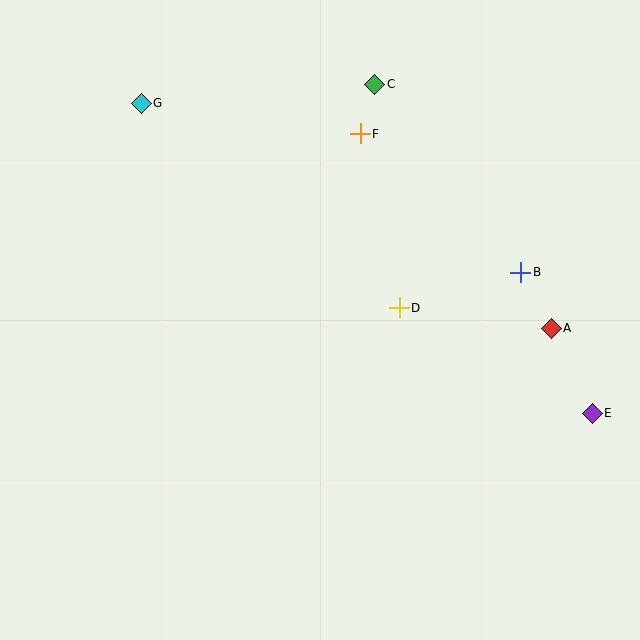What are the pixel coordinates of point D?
Point D is at (399, 308).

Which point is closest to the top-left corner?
Point G is closest to the top-left corner.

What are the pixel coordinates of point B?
Point B is at (521, 272).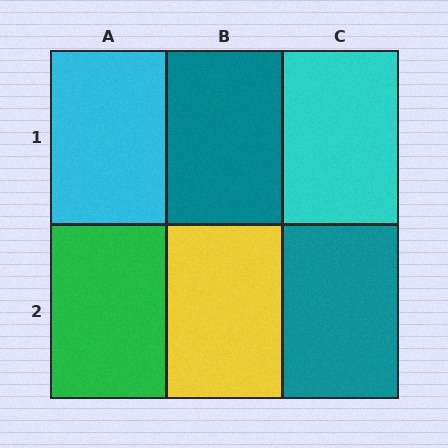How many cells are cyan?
2 cells are cyan.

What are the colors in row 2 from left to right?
Green, yellow, teal.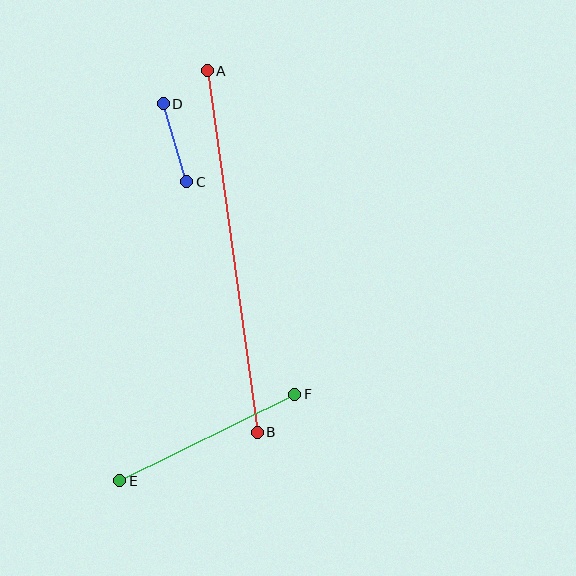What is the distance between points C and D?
The distance is approximately 82 pixels.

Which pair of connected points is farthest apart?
Points A and B are farthest apart.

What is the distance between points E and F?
The distance is approximately 195 pixels.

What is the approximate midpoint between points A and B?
The midpoint is at approximately (232, 251) pixels.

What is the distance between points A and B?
The distance is approximately 365 pixels.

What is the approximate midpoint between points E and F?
The midpoint is at approximately (207, 438) pixels.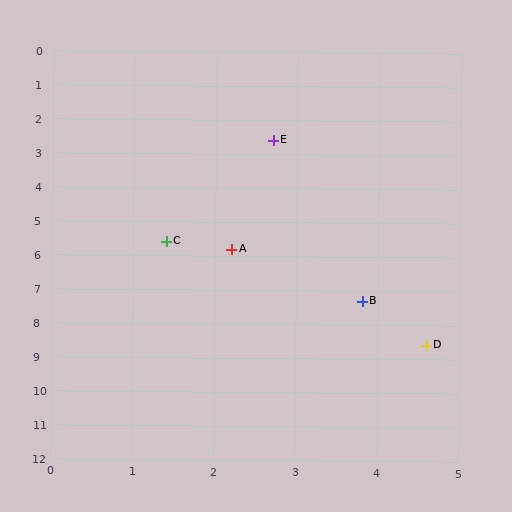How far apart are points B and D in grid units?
Points B and D are about 1.5 grid units apart.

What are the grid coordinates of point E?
Point E is at approximately (2.7, 2.6).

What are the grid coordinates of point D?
Point D is at approximately (4.6, 8.6).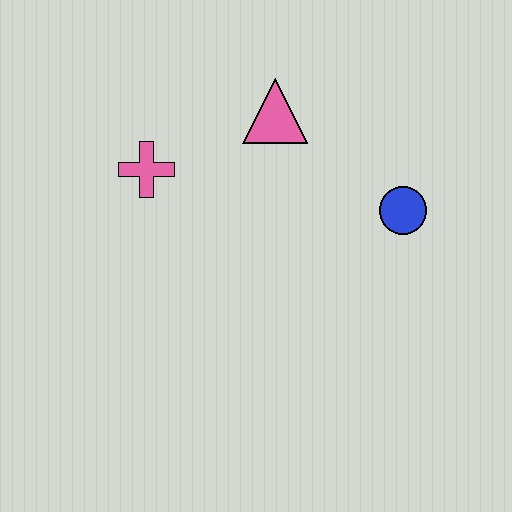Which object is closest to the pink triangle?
The pink cross is closest to the pink triangle.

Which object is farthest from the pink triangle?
The blue circle is farthest from the pink triangle.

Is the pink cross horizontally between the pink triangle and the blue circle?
No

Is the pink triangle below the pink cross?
No